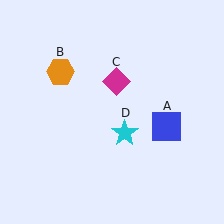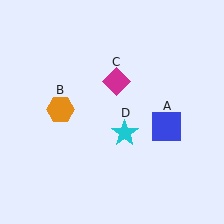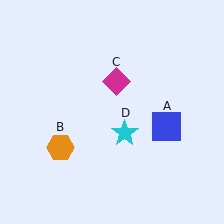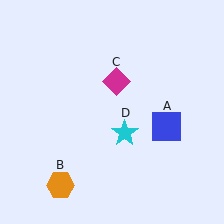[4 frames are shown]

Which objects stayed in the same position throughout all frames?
Blue square (object A) and magenta diamond (object C) and cyan star (object D) remained stationary.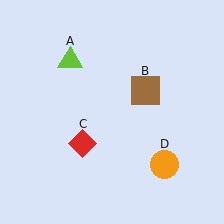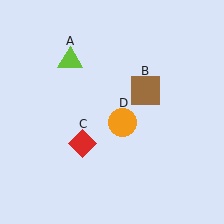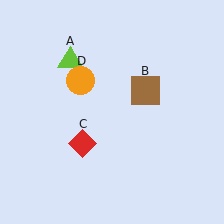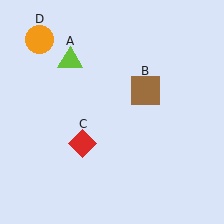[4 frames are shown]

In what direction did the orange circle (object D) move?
The orange circle (object D) moved up and to the left.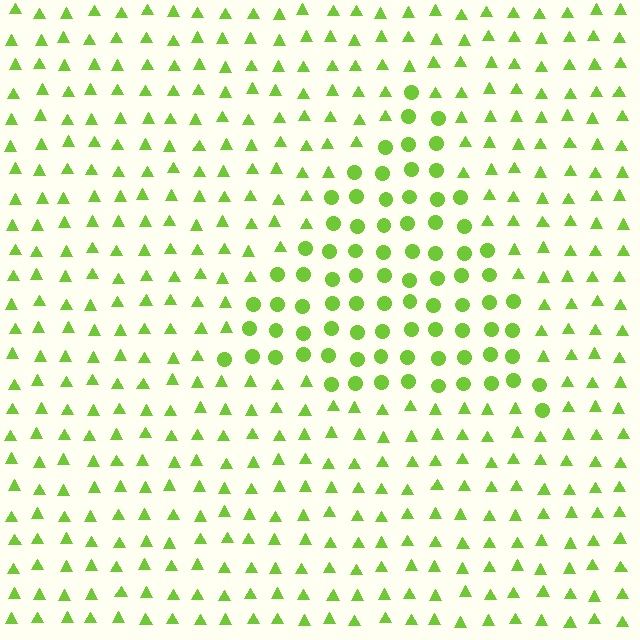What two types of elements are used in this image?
The image uses circles inside the triangle region and triangles outside it.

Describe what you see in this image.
The image is filled with small lime elements arranged in a uniform grid. A triangle-shaped region contains circles, while the surrounding area contains triangles. The boundary is defined purely by the change in element shape.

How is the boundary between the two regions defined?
The boundary is defined by a change in element shape: circles inside vs. triangles outside. All elements share the same color and spacing.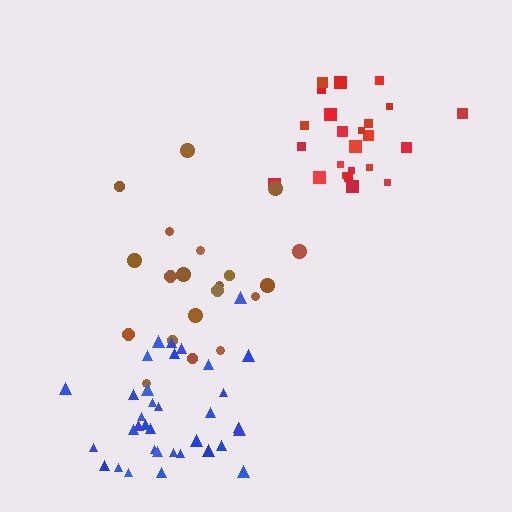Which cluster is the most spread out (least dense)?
Brown.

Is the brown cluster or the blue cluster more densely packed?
Blue.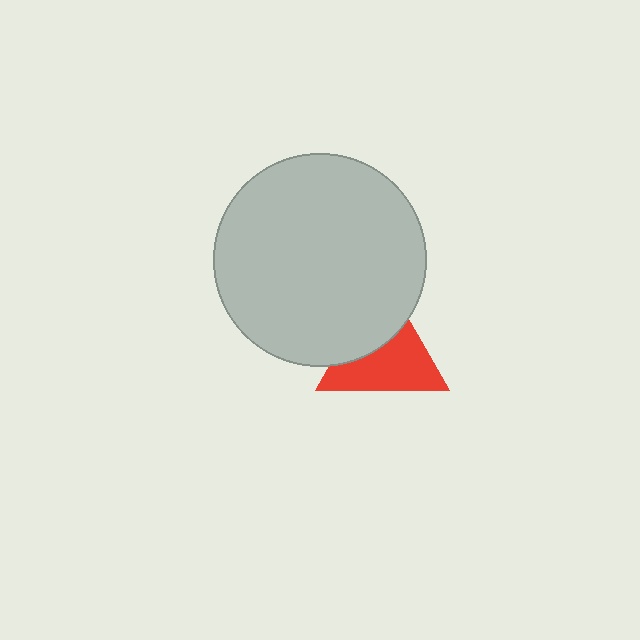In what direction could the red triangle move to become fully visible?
The red triangle could move down. That would shift it out from behind the light gray circle entirely.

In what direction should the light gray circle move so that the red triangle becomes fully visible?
The light gray circle should move up. That is the shortest direction to clear the overlap and leave the red triangle fully visible.